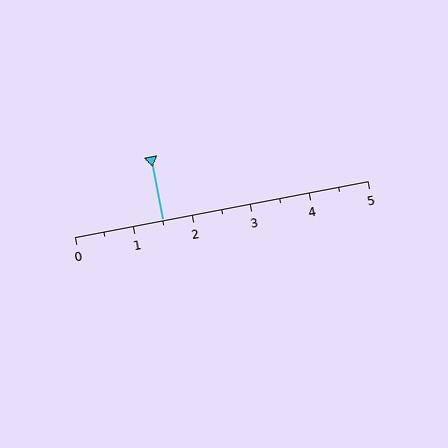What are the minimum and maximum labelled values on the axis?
The axis runs from 0 to 5.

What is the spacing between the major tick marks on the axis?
The major ticks are spaced 1 apart.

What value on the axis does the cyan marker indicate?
The marker indicates approximately 1.5.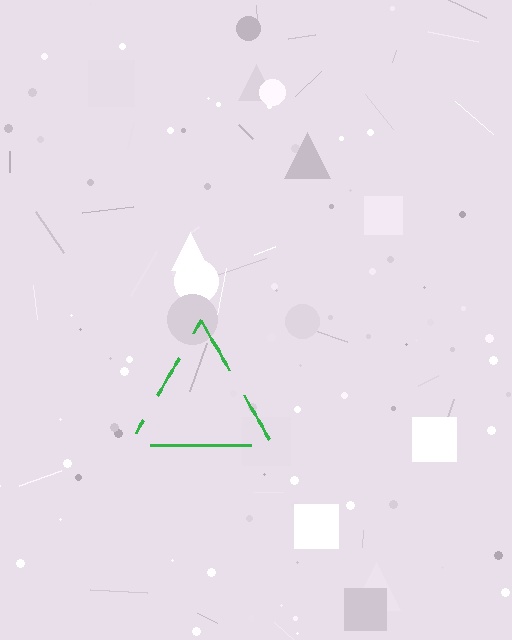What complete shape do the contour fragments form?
The contour fragments form a triangle.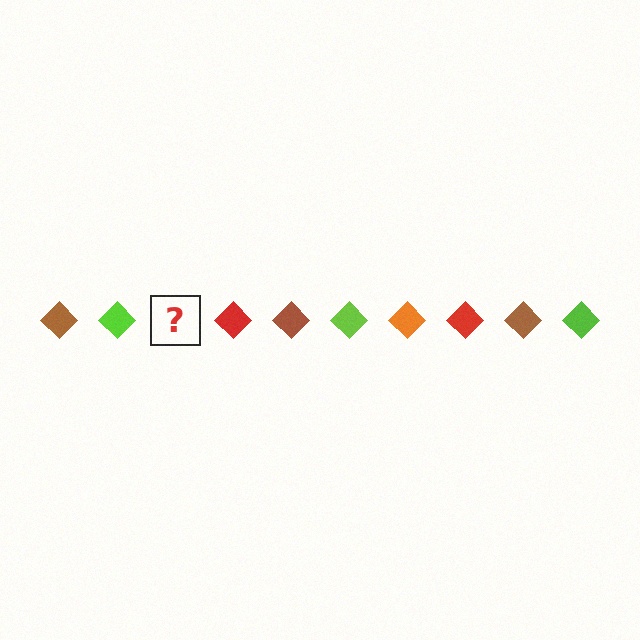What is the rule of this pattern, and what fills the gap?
The rule is that the pattern cycles through brown, lime, orange, red diamonds. The gap should be filled with an orange diamond.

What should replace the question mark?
The question mark should be replaced with an orange diamond.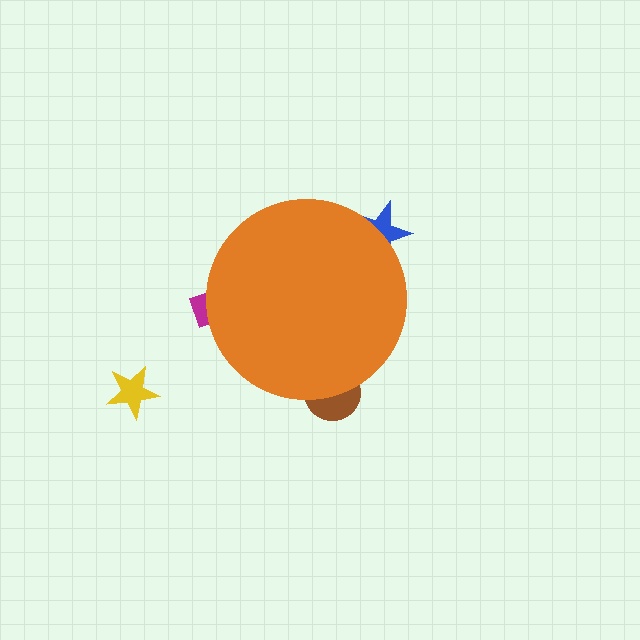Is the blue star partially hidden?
Yes, the blue star is partially hidden behind the orange circle.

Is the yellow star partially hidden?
No, the yellow star is fully visible.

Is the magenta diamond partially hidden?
Yes, the magenta diamond is partially hidden behind the orange circle.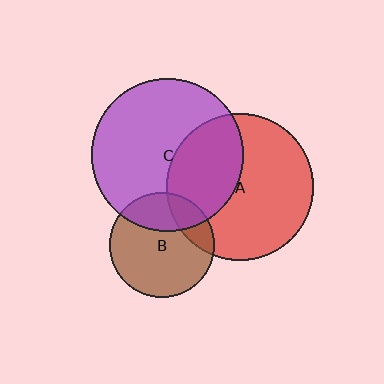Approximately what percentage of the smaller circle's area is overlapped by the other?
Approximately 35%.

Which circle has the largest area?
Circle C (purple).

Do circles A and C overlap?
Yes.